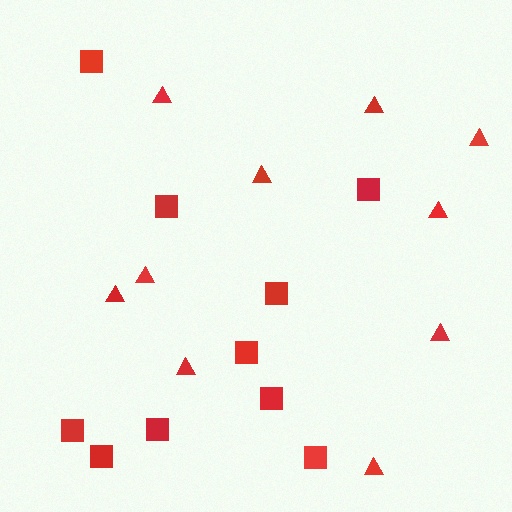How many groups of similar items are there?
There are 2 groups: one group of squares (10) and one group of triangles (10).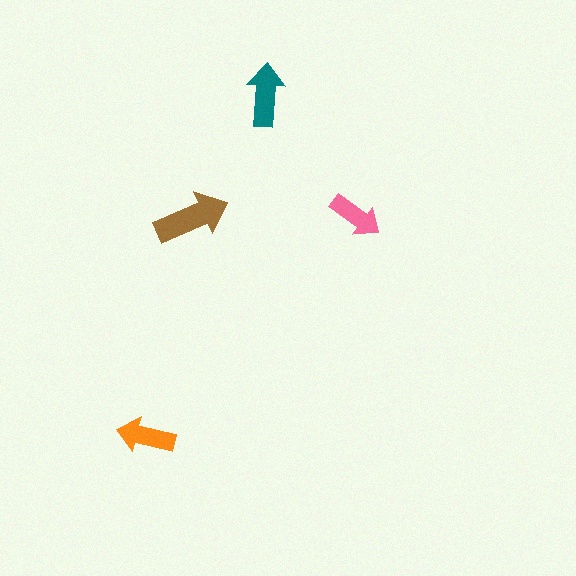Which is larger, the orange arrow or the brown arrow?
The brown one.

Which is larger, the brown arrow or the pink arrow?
The brown one.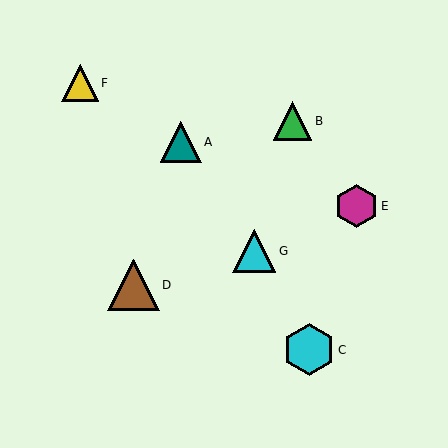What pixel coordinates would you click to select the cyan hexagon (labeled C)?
Click at (309, 350) to select the cyan hexagon C.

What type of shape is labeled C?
Shape C is a cyan hexagon.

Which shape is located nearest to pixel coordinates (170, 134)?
The teal triangle (labeled A) at (181, 142) is nearest to that location.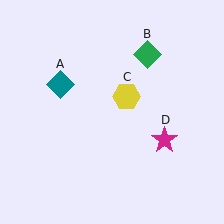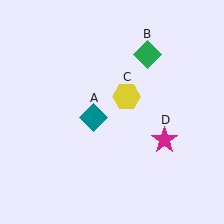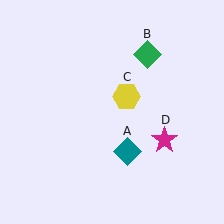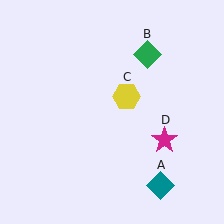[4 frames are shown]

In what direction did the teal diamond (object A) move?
The teal diamond (object A) moved down and to the right.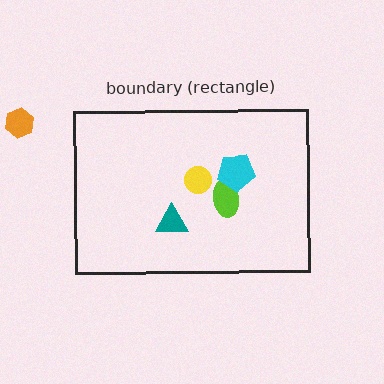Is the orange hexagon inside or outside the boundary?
Outside.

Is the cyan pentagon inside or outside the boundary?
Inside.